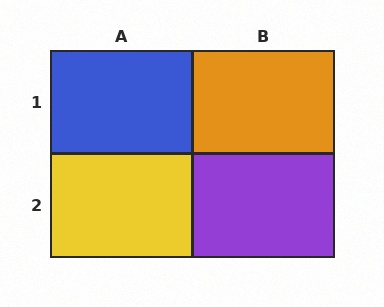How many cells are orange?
1 cell is orange.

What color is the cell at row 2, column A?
Yellow.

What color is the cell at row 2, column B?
Purple.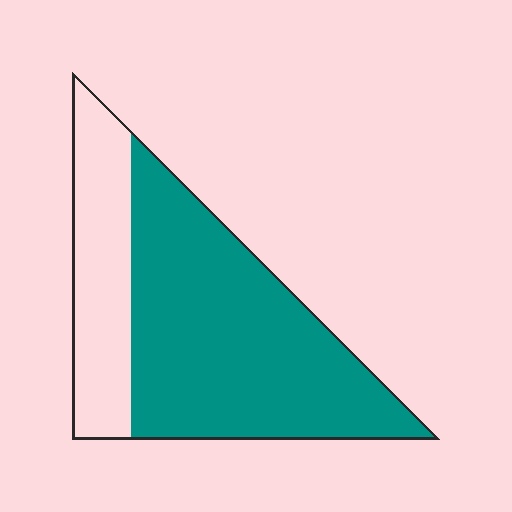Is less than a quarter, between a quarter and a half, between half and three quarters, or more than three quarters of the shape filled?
Between half and three quarters.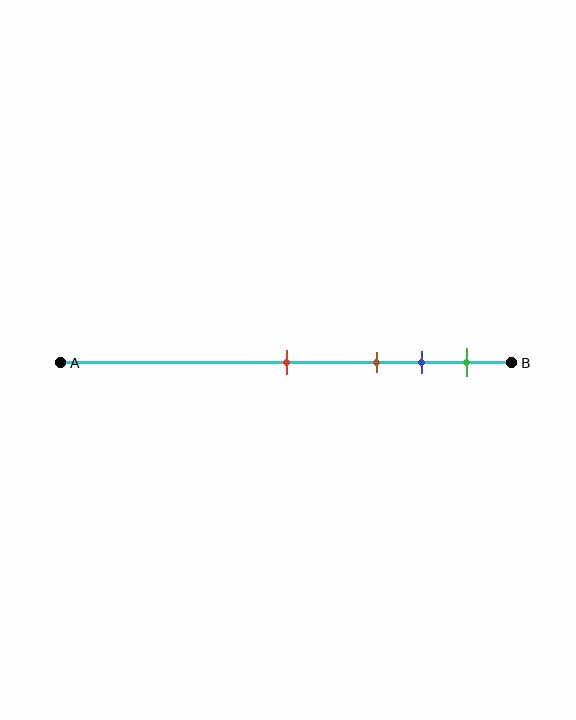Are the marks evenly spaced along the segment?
No, the marks are not evenly spaced.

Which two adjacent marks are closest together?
The blue and green marks are the closest adjacent pair.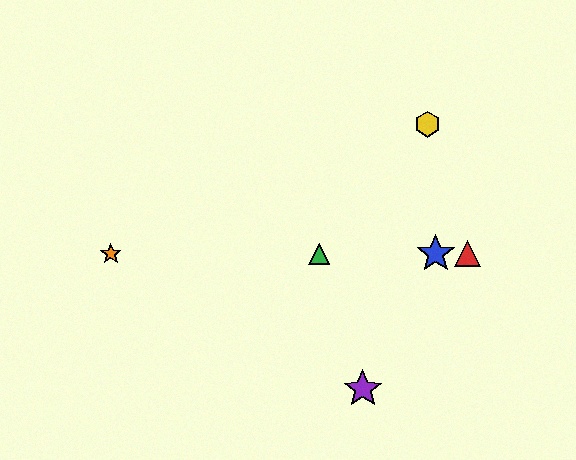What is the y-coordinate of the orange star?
The orange star is at y≈254.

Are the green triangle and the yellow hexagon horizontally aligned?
No, the green triangle is at y≈254 and the yellow hexagon is at y≈124.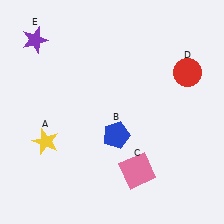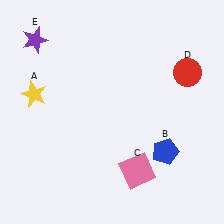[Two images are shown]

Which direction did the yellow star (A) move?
The yellow star (A) moved up.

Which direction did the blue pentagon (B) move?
The blue pentagon (B) moved right.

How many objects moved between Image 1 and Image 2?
2 objects moved between the two images.